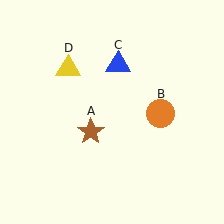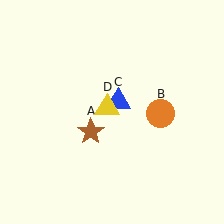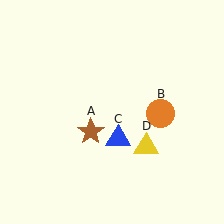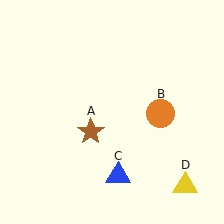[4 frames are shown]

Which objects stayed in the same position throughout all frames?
Brown star (object A) and orange circle (object B) remained stationary.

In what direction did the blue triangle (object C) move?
The blue triangle (object C) moved down.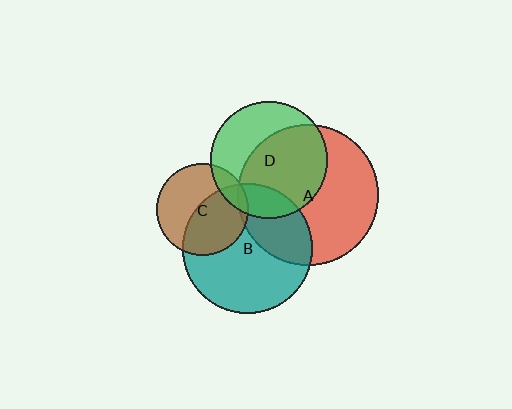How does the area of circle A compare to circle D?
Approximately 1.5 times.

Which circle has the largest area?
Circle A (red).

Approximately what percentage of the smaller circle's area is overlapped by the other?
Approximately 30%.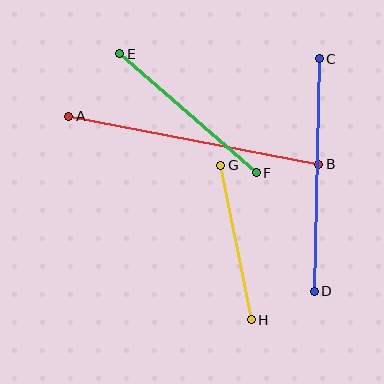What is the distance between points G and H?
The distance is approximately 158 pixels.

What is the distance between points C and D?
The distance is approximately 232 pixels.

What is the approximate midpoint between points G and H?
The midpoint is at approximately (236, 243) pixels.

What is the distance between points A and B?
The distance is approximately 255 pixels.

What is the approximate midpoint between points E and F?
The midpoint is at approximately (188, 113) pixels.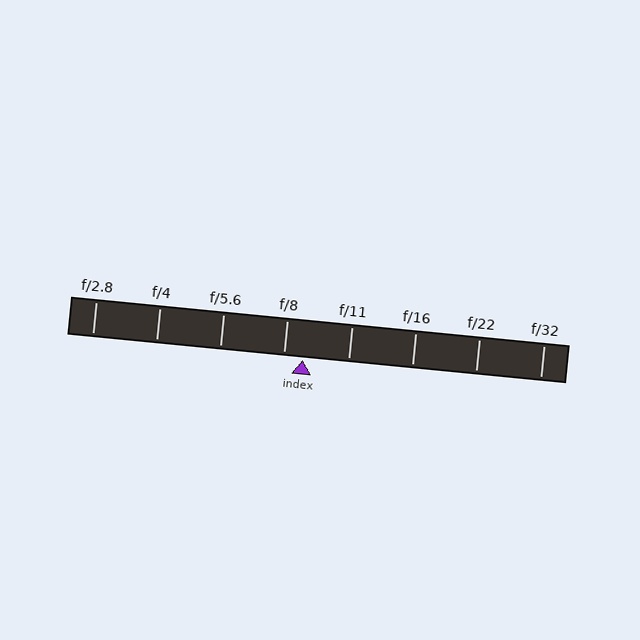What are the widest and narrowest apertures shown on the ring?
The widest aperture shown is f/2.8 and the narrowest is f/32.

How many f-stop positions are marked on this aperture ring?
There are 8 f-stop positions marked.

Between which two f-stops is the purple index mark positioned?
The index mark is between f/8 and f/11.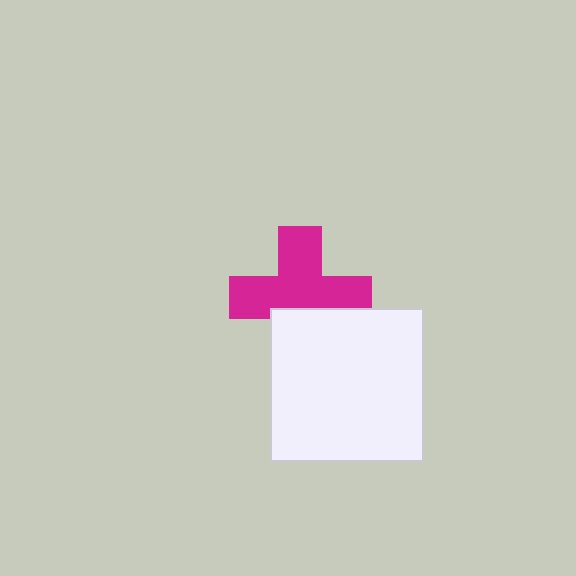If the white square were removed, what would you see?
You would see the complete magenta cross.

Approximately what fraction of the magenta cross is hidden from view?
Roughly 32% of the magenta cross is hidden behind the white square.